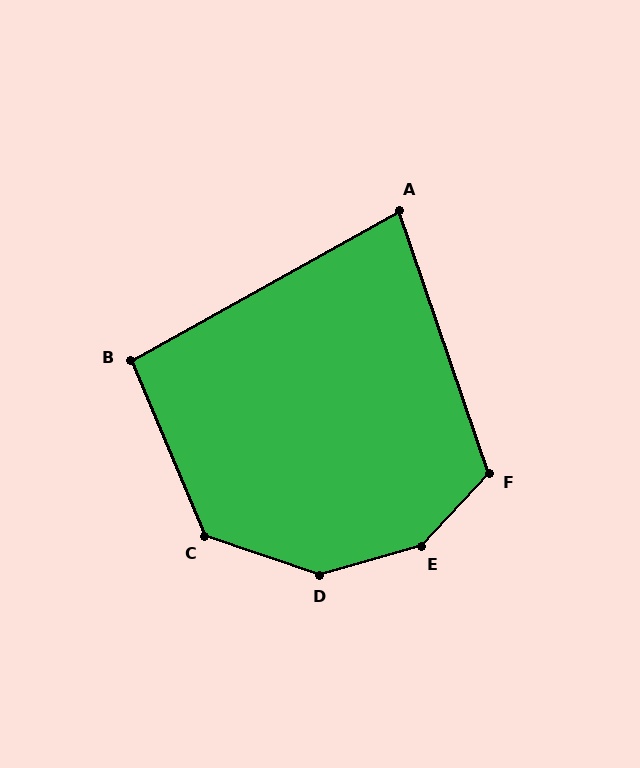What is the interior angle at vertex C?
Approximately 132 degrees (obtuse).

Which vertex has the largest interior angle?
E, at approximately 149 degrees.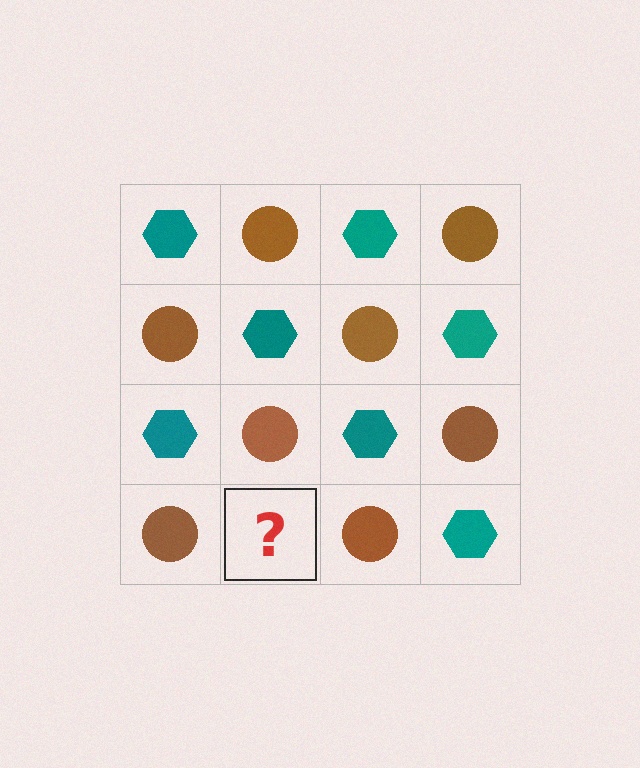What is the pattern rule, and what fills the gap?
The rule is that it alternates teal hexagon and brown circle in a checkerboard pattern. The gap should be filled with a teal hexagon.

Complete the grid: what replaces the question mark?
The question mark should be replaced with a teal hexagon.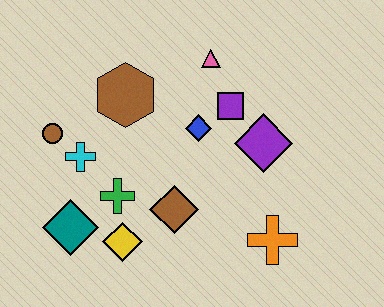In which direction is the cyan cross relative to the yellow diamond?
The cyan cross is above the yellow diamond.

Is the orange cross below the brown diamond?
Yes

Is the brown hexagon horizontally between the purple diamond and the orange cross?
No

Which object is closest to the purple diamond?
The purple square is closest to the purple diamond.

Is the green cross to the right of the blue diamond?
No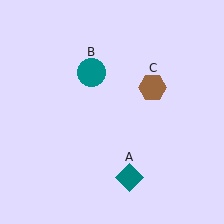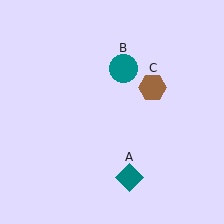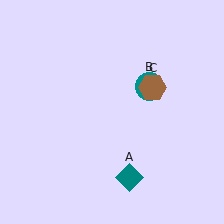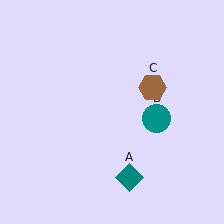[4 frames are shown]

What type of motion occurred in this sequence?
The teal circle (object B) rotated clockwise around the center of the scene.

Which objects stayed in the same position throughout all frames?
Teal diamond (object A) and brown hexagon (object C) remained stationary.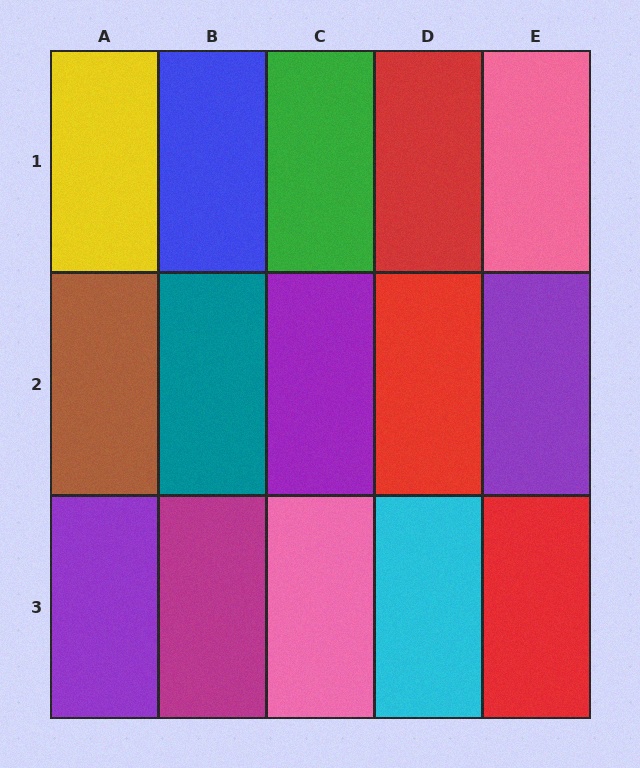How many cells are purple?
3 cells are purple.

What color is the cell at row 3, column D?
Cyan.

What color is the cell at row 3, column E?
Red.